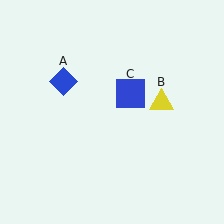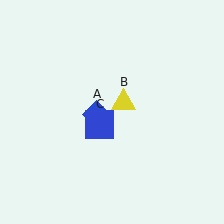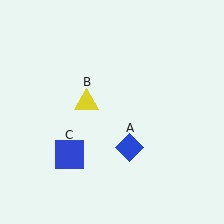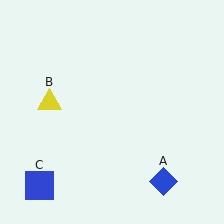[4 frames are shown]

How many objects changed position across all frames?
3 objects changed position: blue diamond (object A), yellow triangle (object B), blue square (object C).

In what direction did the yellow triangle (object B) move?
The yellow triangle (object B) moved left.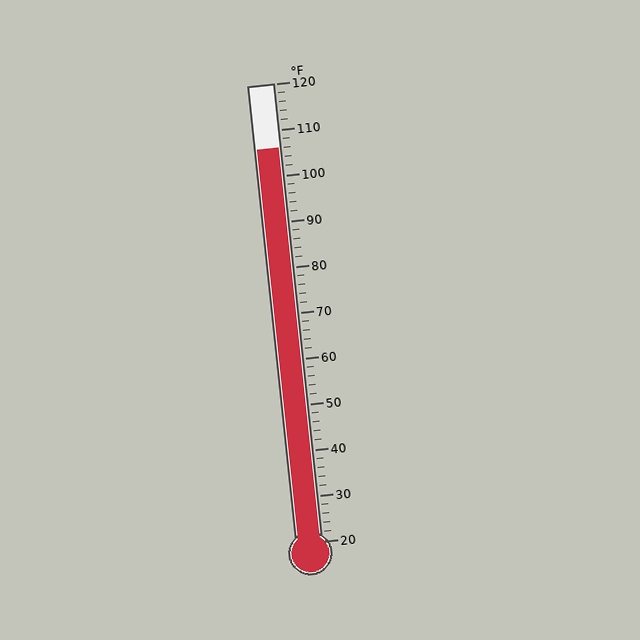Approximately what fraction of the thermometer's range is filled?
The thermometer is filled to approximately 85% of its range.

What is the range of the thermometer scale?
The thermometer scale ranges from 20°F to 120°F.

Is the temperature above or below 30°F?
The temperature is above 30°F.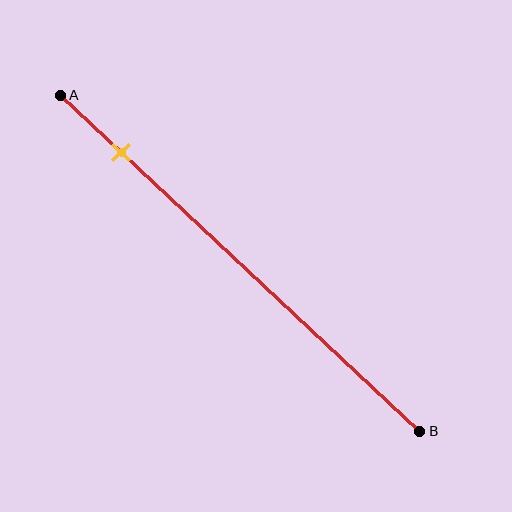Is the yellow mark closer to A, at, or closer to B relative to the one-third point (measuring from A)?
The yellow mark is closer to point A than the one-third point of segment AB.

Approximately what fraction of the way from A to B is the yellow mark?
The yellow mark is approximately 15% of the way from A to B.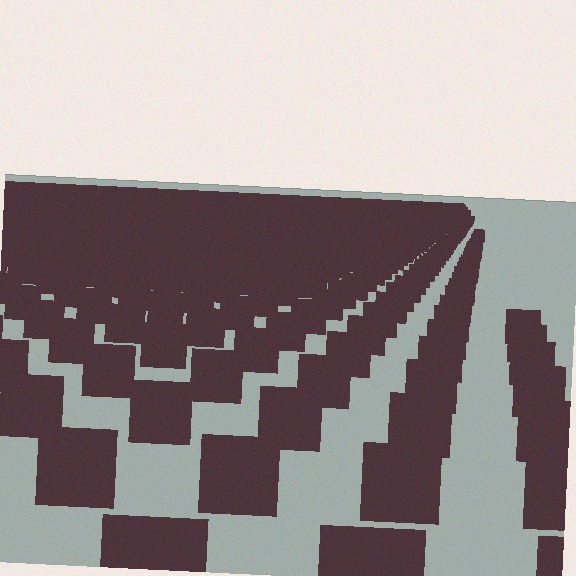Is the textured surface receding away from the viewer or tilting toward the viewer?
The surface is receding away from the viewer. Texture elements get smaller and denser toward the top.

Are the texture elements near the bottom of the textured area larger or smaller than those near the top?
Larger. Near the bottom, elements are closer to the viewer and appear at a bigger on-screen size.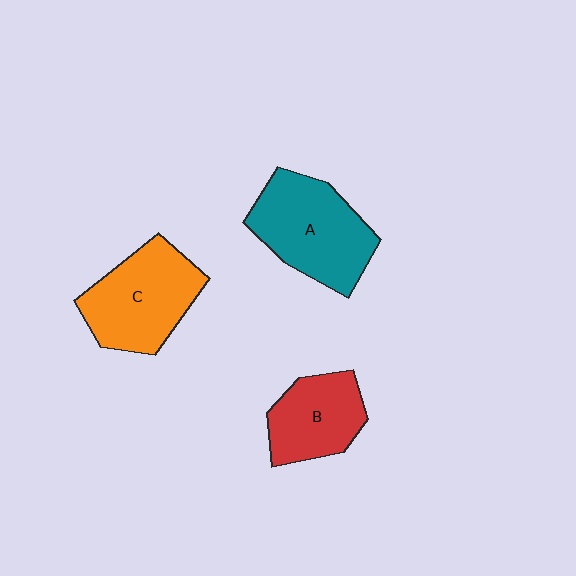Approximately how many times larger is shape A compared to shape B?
Approximately 1.4 times.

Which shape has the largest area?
Shape A (teal).